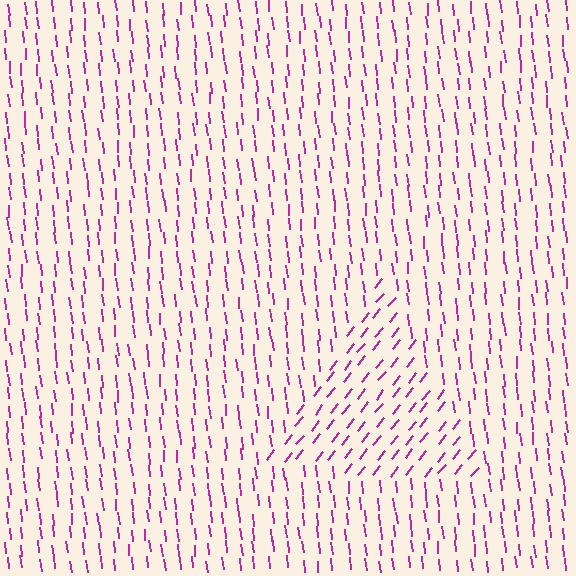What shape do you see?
I see a triangle.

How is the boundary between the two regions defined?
The boundary is defined purely by a change in line orientation (approximately 45 degrees difference). All lines are the same color and thickness.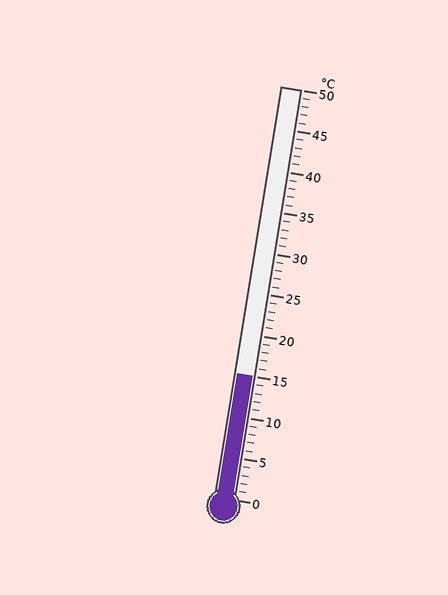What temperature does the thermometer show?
The thermometer shows approximately 15°C.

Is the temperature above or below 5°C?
The temperature is above 5°C.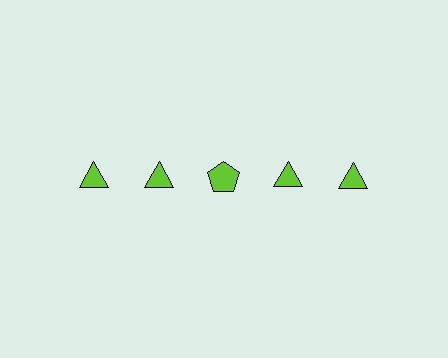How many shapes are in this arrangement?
There are 5 shapes arranged in a grid pattern.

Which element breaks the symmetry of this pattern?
The lime pentagon in the top row, center column breaks the symmetry. All other shapes are lime triangles.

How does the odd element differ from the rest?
It has a different shape: pentagon instead of triangle.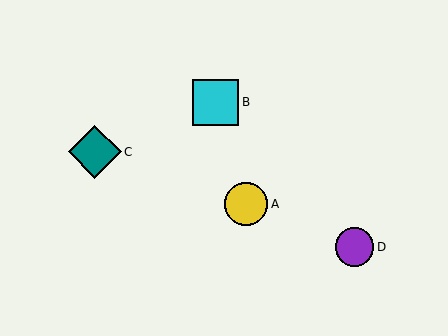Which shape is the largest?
The teal diamond (labeled C) is the largest.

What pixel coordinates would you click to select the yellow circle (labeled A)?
Click at (246, 204) to select the yellow circle A.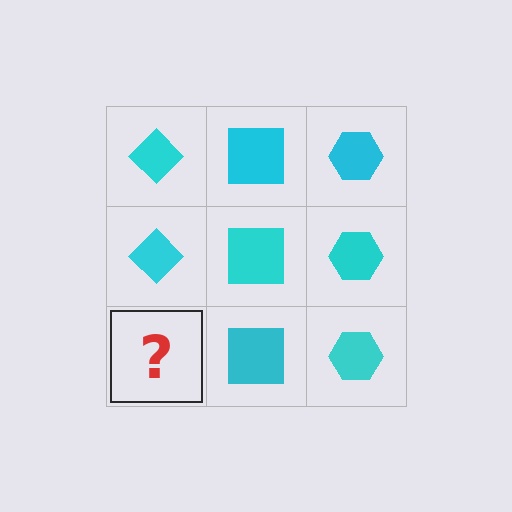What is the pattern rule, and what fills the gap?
The rule is that each column has a consistent shape. The gap should be filled with a cyan diamond.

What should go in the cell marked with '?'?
The missing cell should contain a cyan diamond.